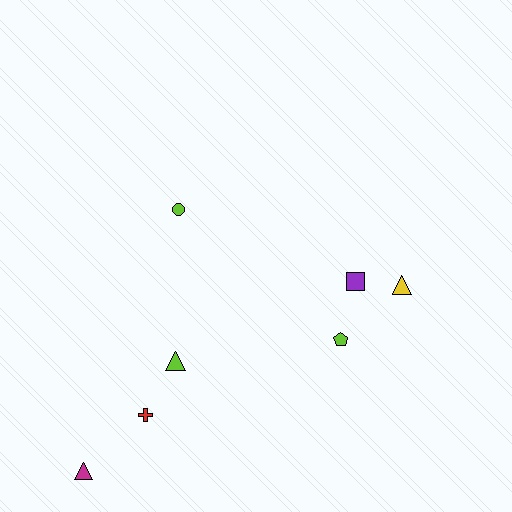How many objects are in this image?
There are 7 objects.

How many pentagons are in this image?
There is 1 pentagon.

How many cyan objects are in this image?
There are no cyan objects.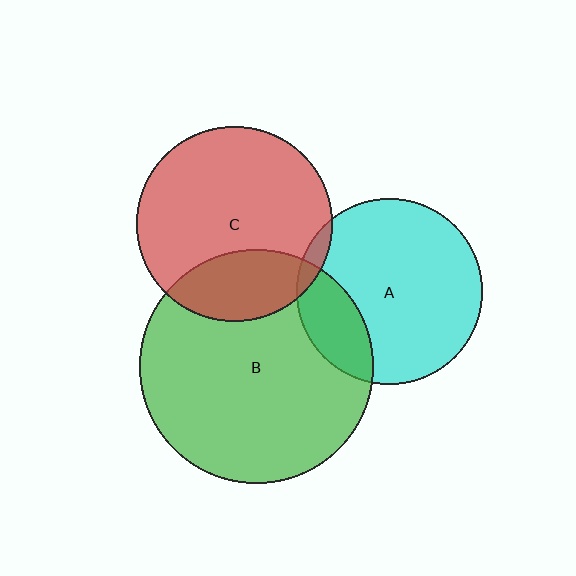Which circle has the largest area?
Circle B (green).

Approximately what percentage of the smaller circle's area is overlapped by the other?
Approximately 25%.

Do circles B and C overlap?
Yes.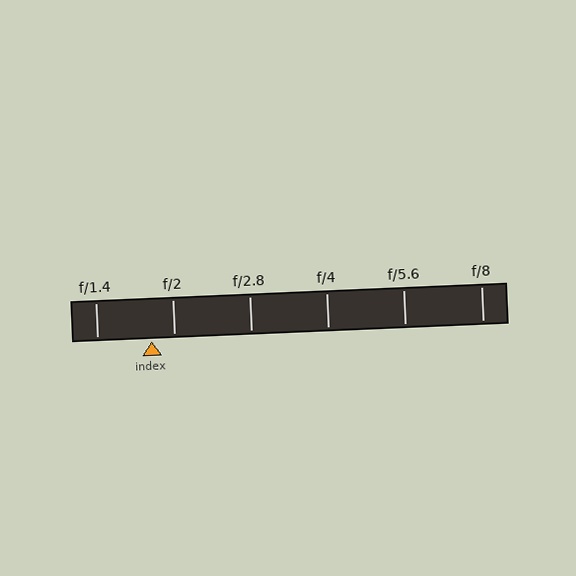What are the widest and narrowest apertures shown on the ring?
The widest aperture shown is f/1.4 and the narrowest is f/8.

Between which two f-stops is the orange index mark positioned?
The index mark is between f/1.4 and f/2.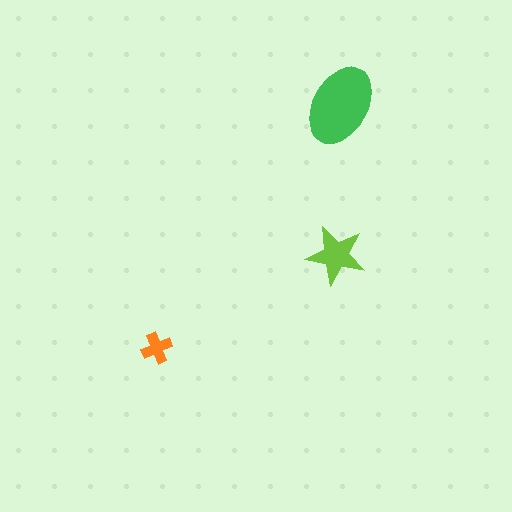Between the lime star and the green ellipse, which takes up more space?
The green ellipse.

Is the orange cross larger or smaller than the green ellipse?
Smaller.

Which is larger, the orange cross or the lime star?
The lime star.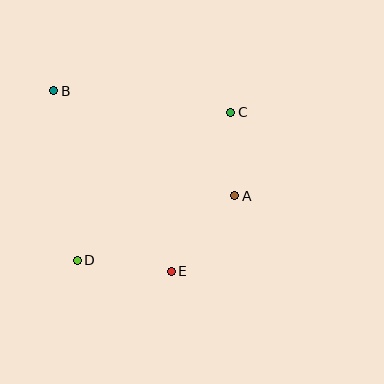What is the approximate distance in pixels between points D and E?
The distance between D and E is approximately 95 pixels.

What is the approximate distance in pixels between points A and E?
The distance between A and E is approximately 99 pixels.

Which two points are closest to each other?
Points A and C are closest to each other.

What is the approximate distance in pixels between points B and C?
The distance between B and C is approximately 178 pixels.